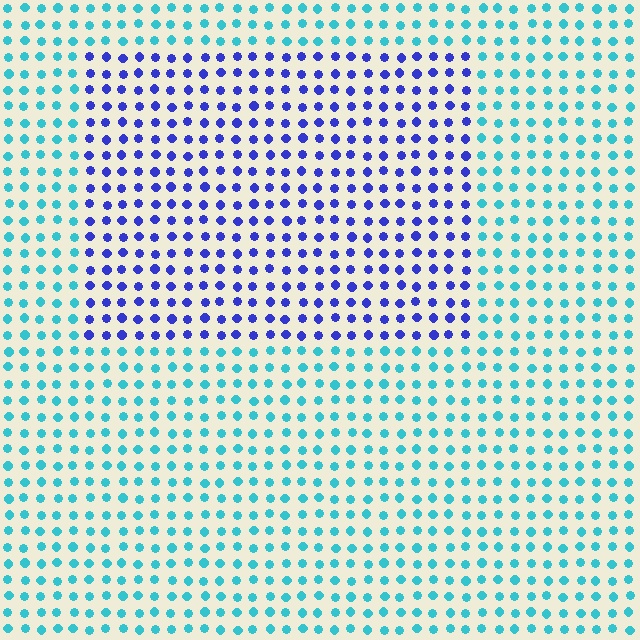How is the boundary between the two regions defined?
The boundary is defined purely by a slight shift in hue (about 55 degrees). Spacing, size, and orientation are identical on both sides.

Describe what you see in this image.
The image is filled with small cyan elements in a uniform arrangement. A rectangle-shaped region is visible where the elements are tinted to a slightly different hue, forming a subtle color boundary.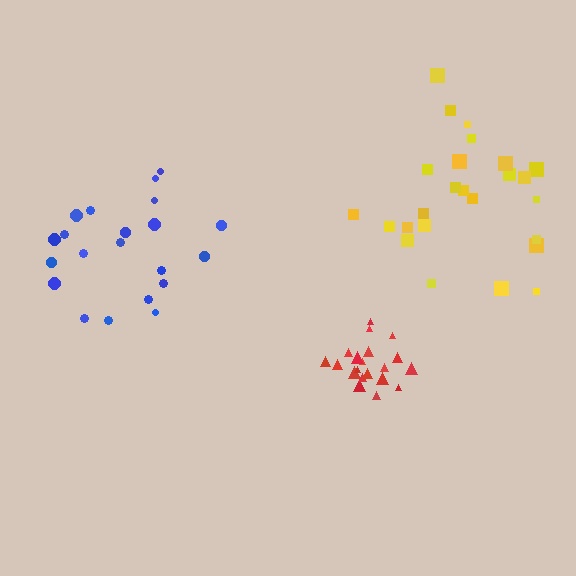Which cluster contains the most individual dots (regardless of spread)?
Yellow (25).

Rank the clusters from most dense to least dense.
red, blue, yellow.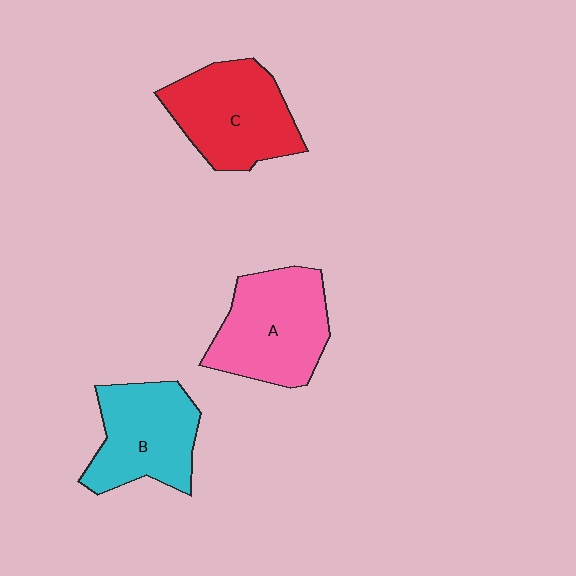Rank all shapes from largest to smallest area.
From largest to smallest: A (pink), C (red), B (cyan).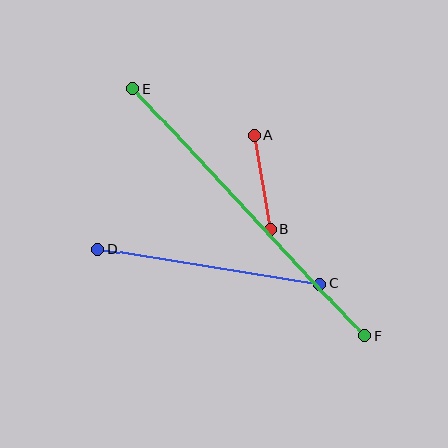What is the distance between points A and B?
The distance is approximately 95 pixels.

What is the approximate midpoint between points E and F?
The midpoint is at approximately (249, 213) pixels.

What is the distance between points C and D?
The distance is approximately 225 pixels.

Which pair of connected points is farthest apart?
Points E and F are farthest apart.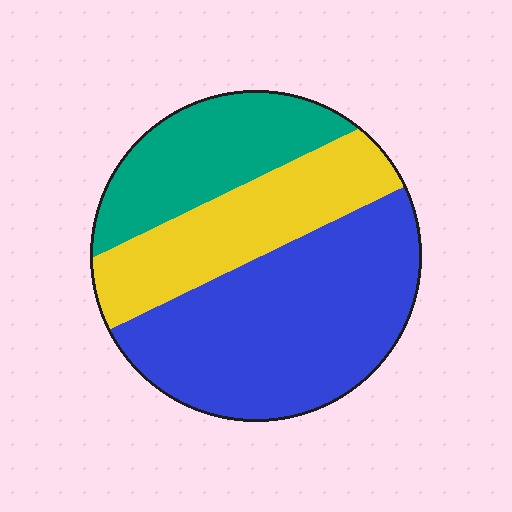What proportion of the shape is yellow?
Yellow covers about 25% of the shape.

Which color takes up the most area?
Blue, at roughly 50%.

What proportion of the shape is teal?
Teal takes up about one quarter (1/4) of the shape.